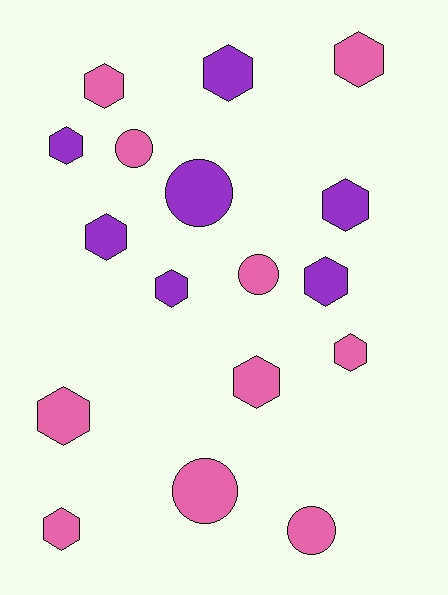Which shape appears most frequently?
Hexagon, with 12 objects.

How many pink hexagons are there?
There are 6 pink hexagons.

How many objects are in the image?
There are 17 objects.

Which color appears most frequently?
Pink, with 10 objects.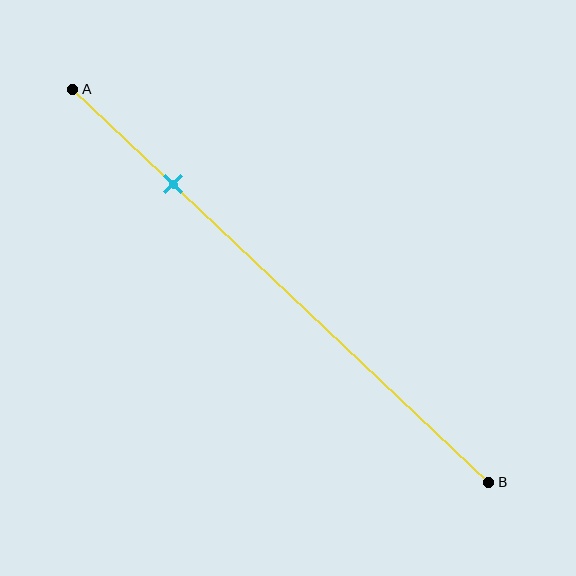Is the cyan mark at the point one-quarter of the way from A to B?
Yes, the mark is approximately at the one-quarter point.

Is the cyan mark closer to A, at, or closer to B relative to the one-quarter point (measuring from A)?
The cyan mark is approximately at the one-quarter point of segment AB.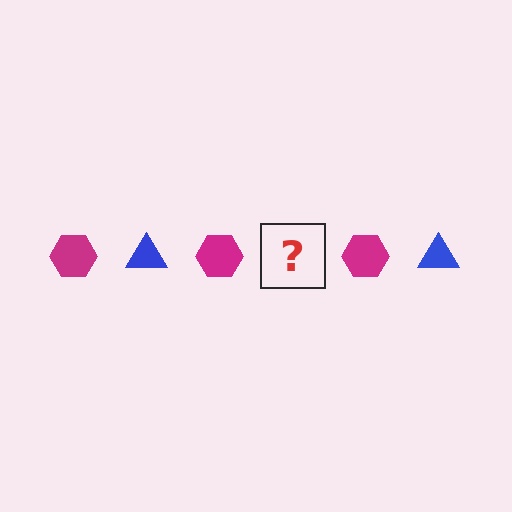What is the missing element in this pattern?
The missing element is a blue triangle.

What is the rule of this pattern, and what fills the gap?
The rule is that the pattern alternates between magenta hexagon and blue triangle. The gap should be filled with a blue triangle.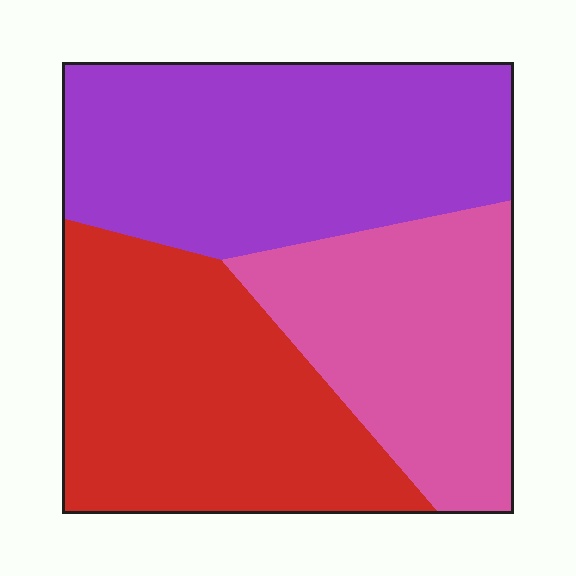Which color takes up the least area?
Pink, at roughly 25%.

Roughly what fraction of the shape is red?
Red covers about 35% of the shape.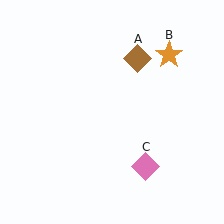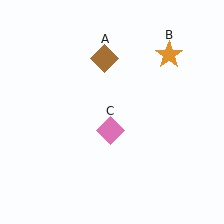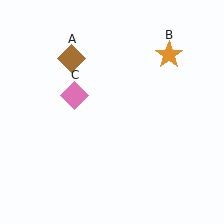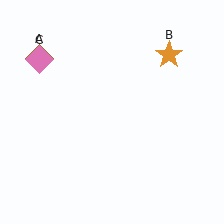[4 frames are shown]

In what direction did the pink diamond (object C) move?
The pink diamond (object C) moved up and to the left.